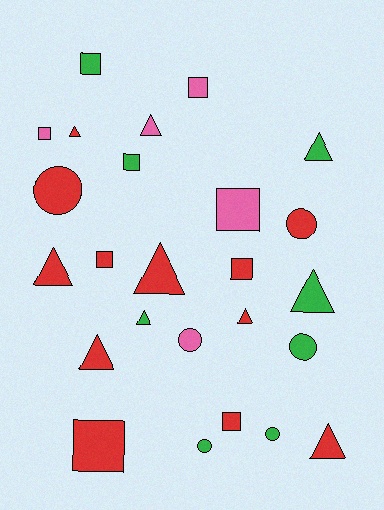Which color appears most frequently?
Red, with 12 objects.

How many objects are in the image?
There are 25 objects.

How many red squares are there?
There are 4 red squares.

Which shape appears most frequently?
Triangle, with 10 objects.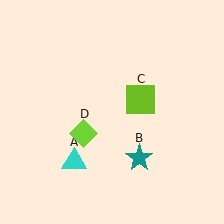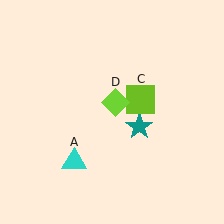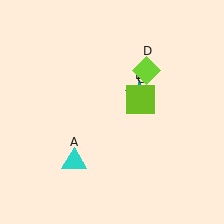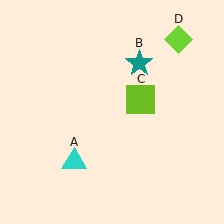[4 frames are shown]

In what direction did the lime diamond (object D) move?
The lime diamond (object D) moved up and to the right.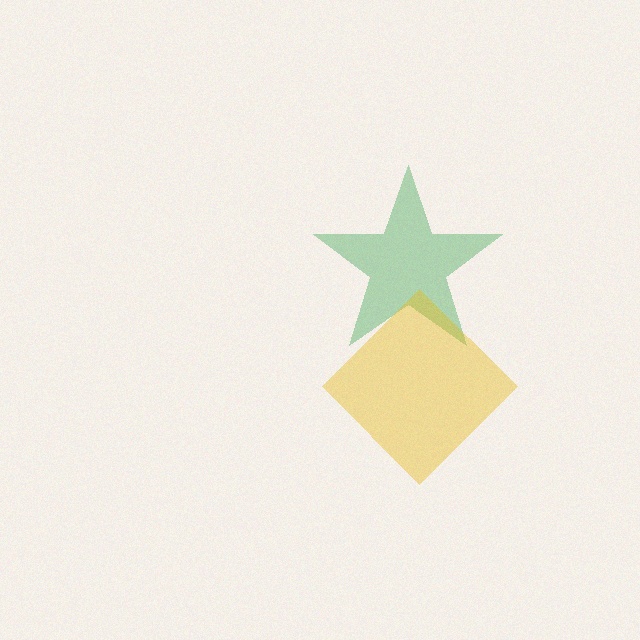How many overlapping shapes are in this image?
There are 2 overlapping shapes in the image.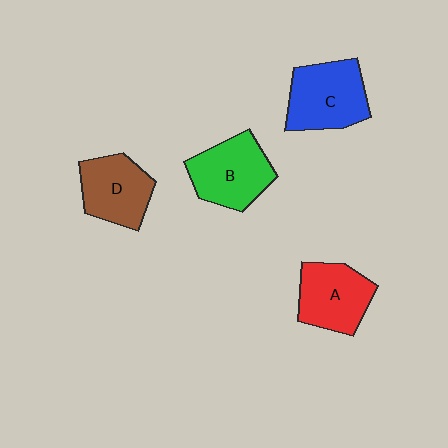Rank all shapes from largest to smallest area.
From largest to smallest: C (blue), B (green), A (red), D (brown).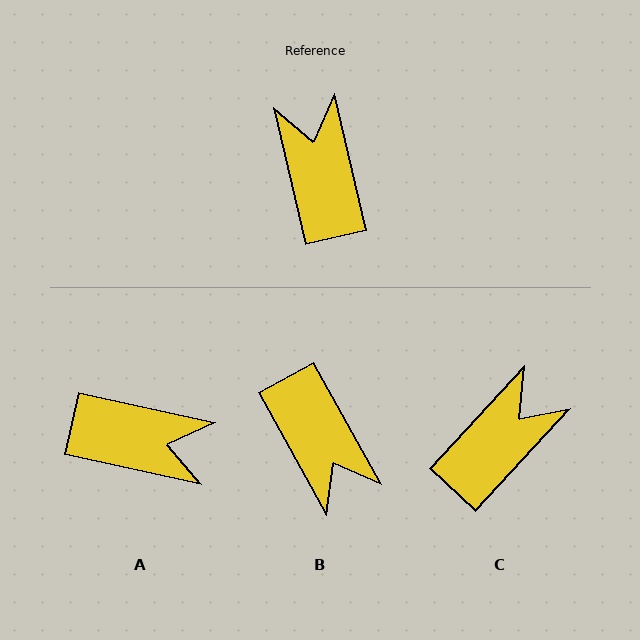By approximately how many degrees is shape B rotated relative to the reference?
Approximately 164 degrees clockwise.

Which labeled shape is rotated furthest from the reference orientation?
B, about 164 degrees away.